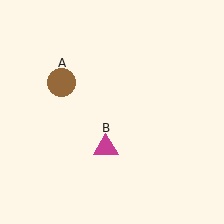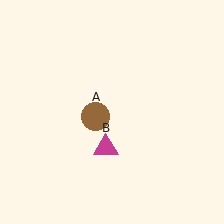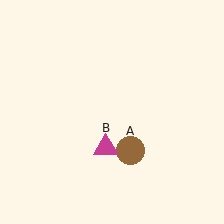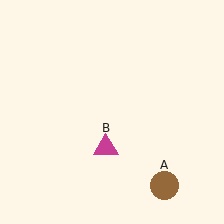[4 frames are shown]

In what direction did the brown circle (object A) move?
The brown circle (object A) moved down and to the right.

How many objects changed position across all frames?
1 object changed position: brown circle (object A).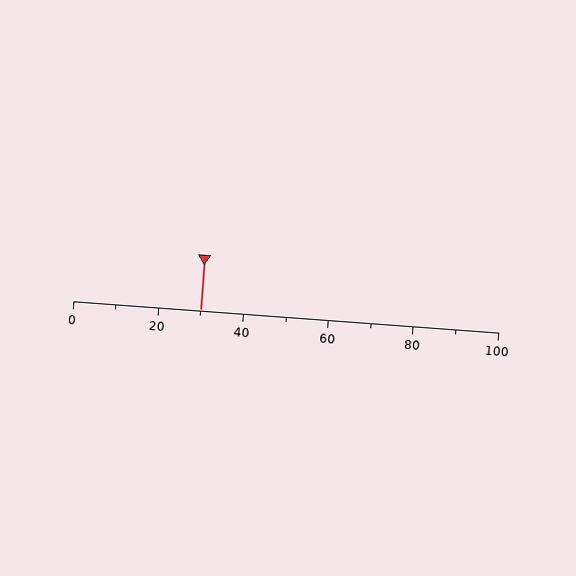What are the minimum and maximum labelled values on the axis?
The axis runs from 0 to 100.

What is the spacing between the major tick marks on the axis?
The major ticks are spaced 20 apart.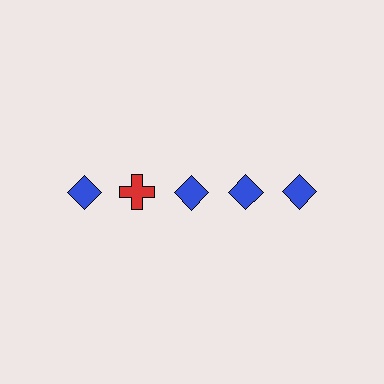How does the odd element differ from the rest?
It differs in both color (red instead of blue) and shape (cross instead of diamond).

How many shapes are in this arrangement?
There are 5 shapes arranged in a grid pattern.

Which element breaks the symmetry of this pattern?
The red cross in the top row, second from left column breaks the symmetry. All other shapes are blue diamonds.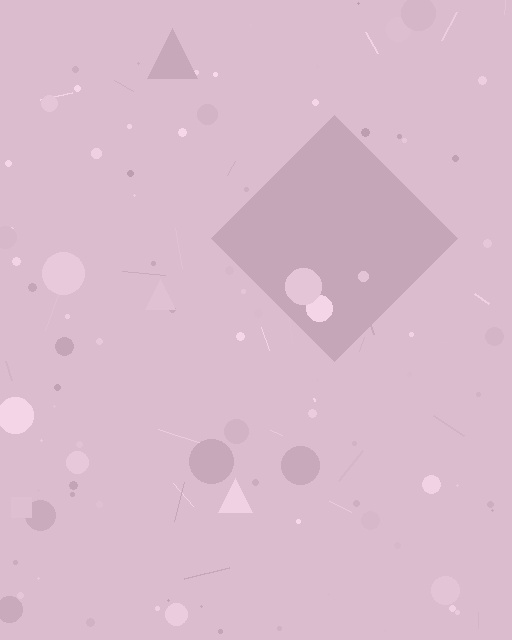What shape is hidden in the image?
A diamond is hidden in the image.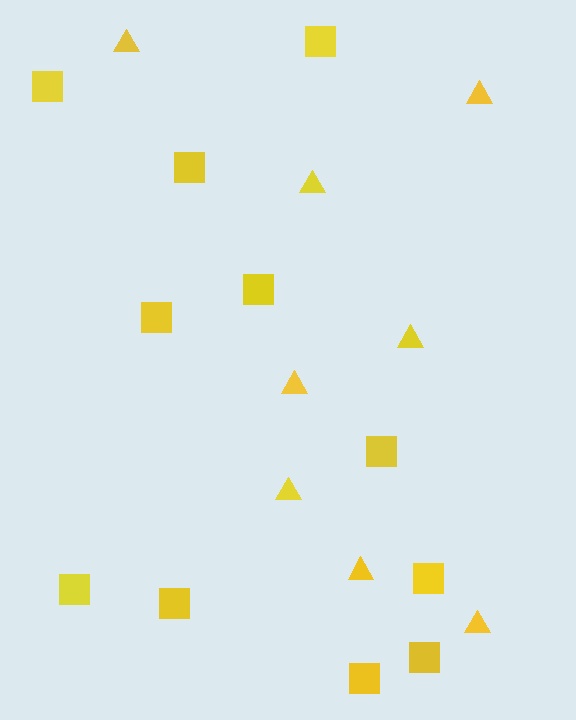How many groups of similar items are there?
There are 2 groups: one group of squares (11) and one group of triangles (8).